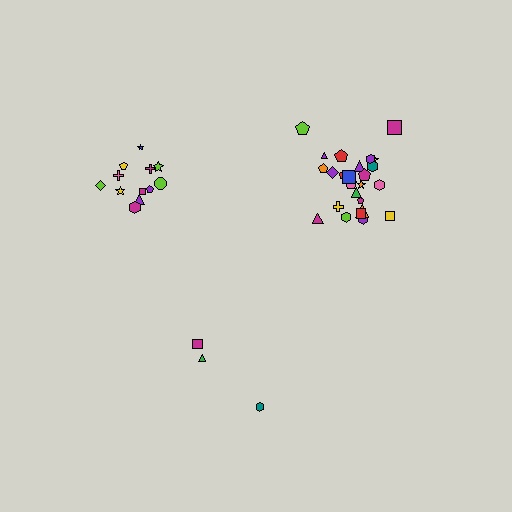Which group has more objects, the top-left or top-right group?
The top-right group.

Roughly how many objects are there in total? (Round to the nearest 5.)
Roughly 40 objects in total.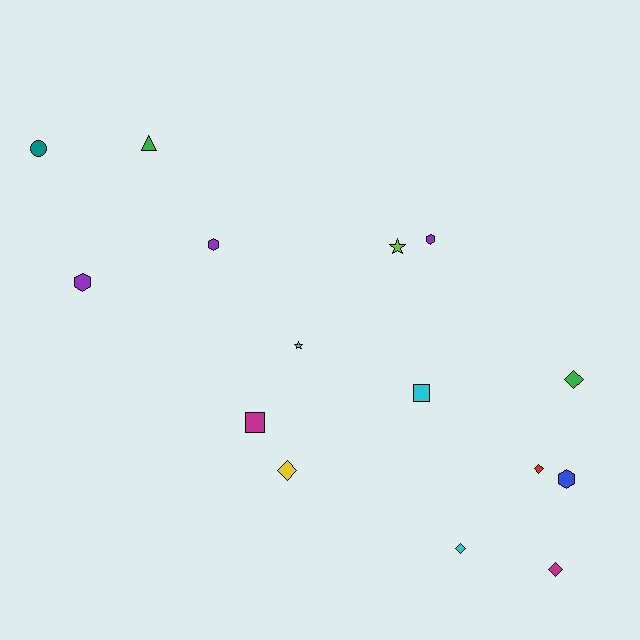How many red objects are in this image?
There is 1 red object.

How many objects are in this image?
There are 15 objects.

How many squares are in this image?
There are 2 squares.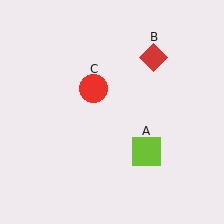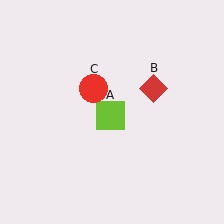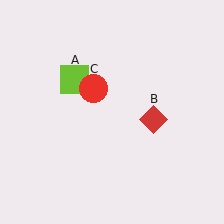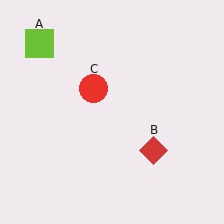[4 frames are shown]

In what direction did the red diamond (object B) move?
The red diamond (object B) moved down.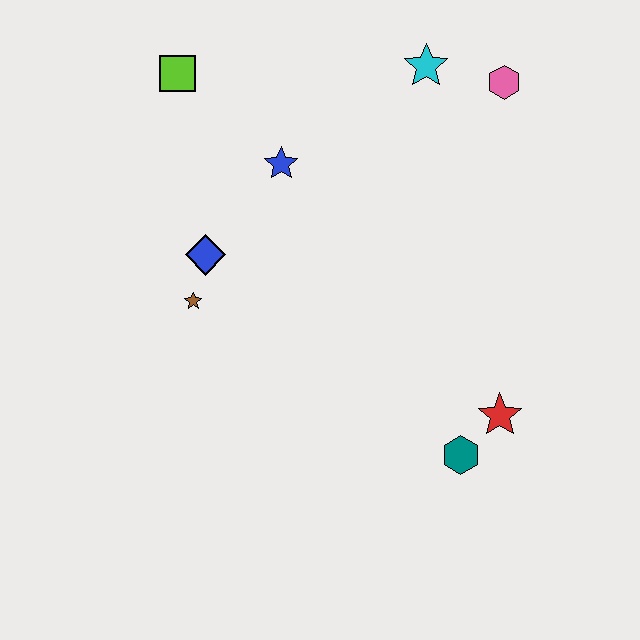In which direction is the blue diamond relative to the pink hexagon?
The blue diamond is to the left of the pink hexagon.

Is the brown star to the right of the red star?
No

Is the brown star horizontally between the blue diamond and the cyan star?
No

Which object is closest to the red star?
The teal hexagon is closest to the red star.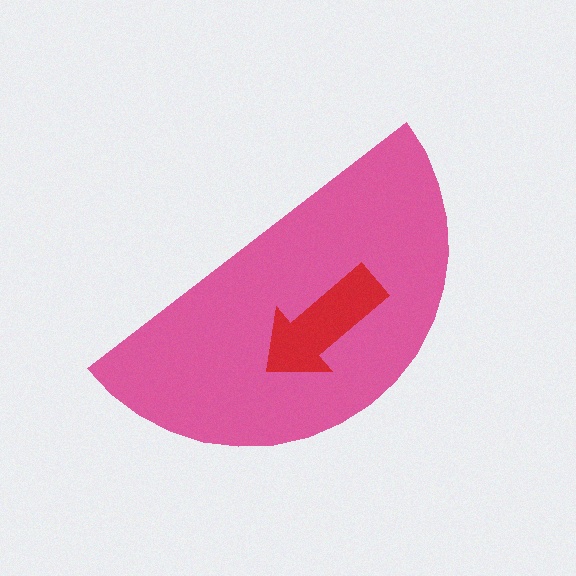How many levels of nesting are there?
2.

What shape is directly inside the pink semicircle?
The red arrow.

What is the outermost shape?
The pink semicircle.